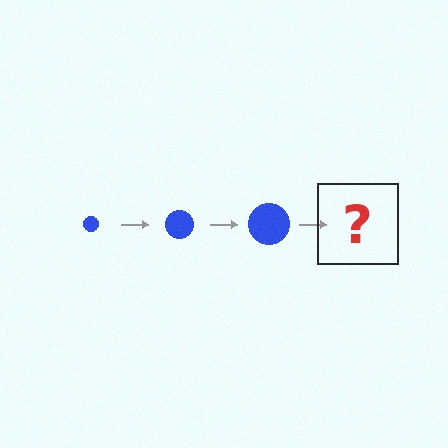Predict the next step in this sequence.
The next step is a blue circle, larger than the previous one.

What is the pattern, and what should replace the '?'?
The pattern is that the circle gets progressively larger each step. The '?' should be a blue circle, larger than the previous one.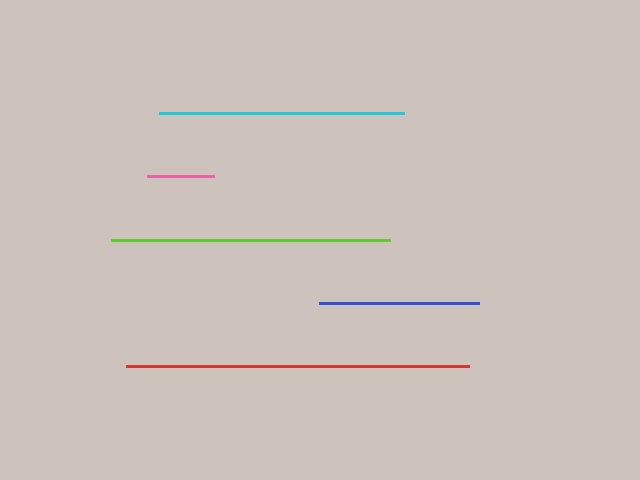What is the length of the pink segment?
The pink segment is approximately 67 pixels long.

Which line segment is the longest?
The red line is the longest at approximately 343 pixels.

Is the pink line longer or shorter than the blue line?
The blue line is longer than the pink line.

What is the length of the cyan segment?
The cyan segment is approximately 244 pixels long.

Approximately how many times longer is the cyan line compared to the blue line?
The cyan line is approximately 1.5 times the length of the blue line.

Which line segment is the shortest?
The pink line is the shortest at approximately 67 pixels.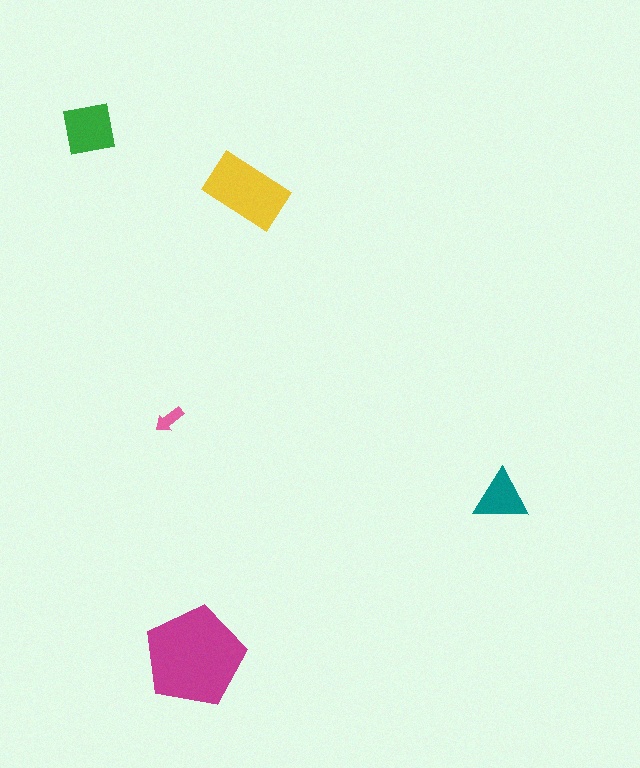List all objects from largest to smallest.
The magenta pentagon, the yellow rectangle, the green square, the teal triangle, the pink arrow.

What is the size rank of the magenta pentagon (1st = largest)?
1st.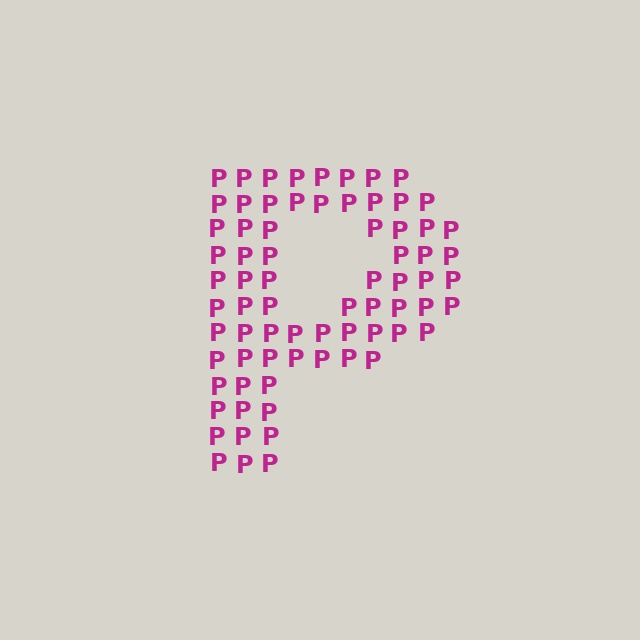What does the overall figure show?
The overall figure shows the letter P.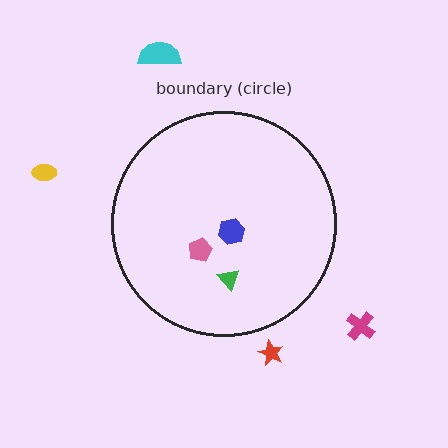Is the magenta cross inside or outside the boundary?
Outside.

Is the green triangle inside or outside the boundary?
Inside.